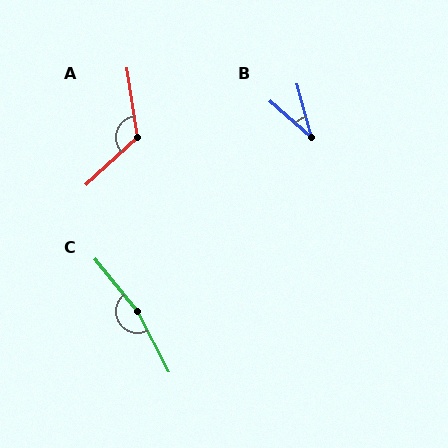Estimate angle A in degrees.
Approximately 124 degrees.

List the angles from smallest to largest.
B (34°), A (124°), C (168°).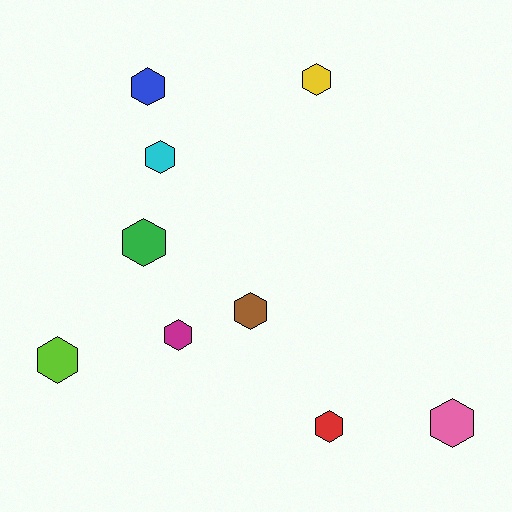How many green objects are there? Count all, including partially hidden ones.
There is 1 green object.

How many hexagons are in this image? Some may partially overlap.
There are 9 hexagons.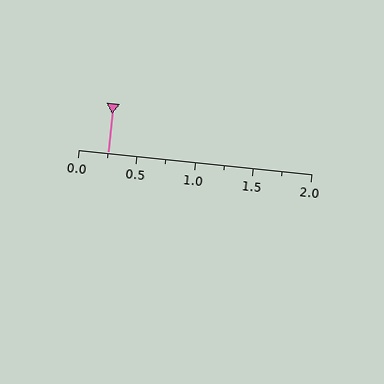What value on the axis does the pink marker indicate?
The marker indicates approximately 0.25.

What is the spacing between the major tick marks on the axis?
The major ticks are spaced 0.5 apart.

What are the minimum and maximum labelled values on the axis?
The axis runs from 0.0 to 2.0.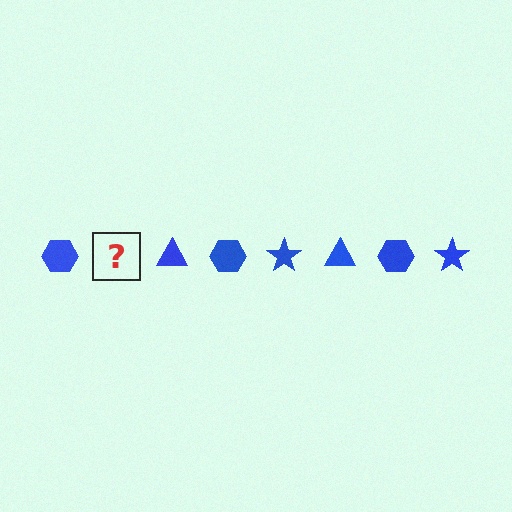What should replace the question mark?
The question mark should be replaced with a blue star.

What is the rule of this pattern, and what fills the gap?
The rule is that the pattern cycles through hexagon, star, triangle shapes in blue. The gap should be filled with a blue star.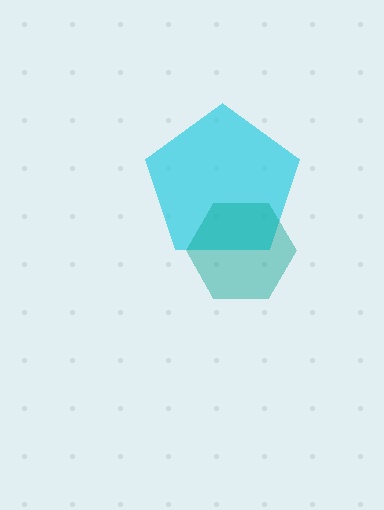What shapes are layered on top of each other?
The layered shapes are: a cyan pentagon, a teal hexagon.